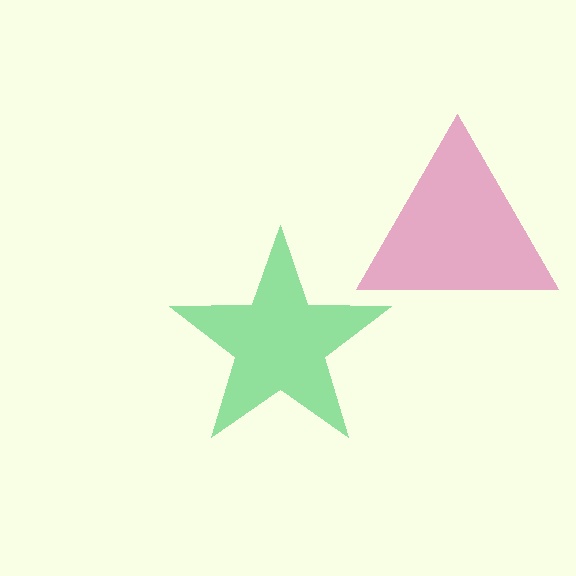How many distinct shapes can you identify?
There are 2 distinct shapes: a green star, a pink triangle.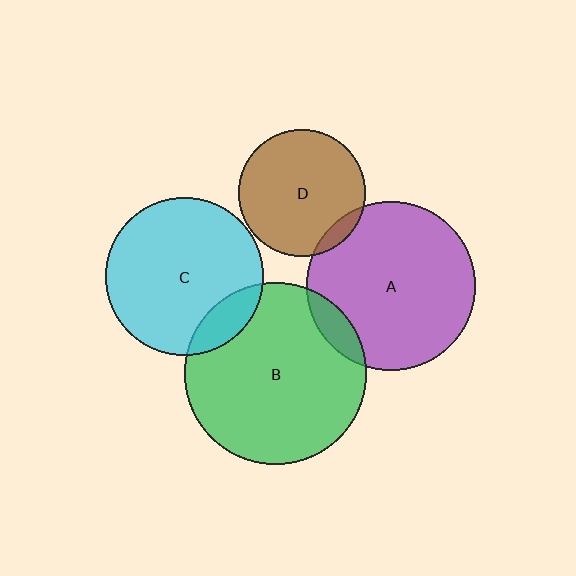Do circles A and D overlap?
Yes.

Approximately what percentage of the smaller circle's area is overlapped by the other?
Approximately 5%.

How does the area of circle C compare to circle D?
Approximately 1.5 times.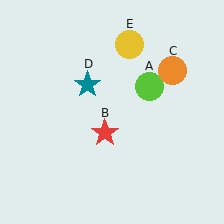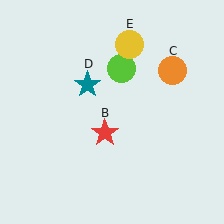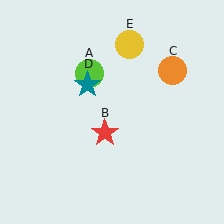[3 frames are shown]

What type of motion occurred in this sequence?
The lime circle (object A) rotated counterclockwise around the center of the scene.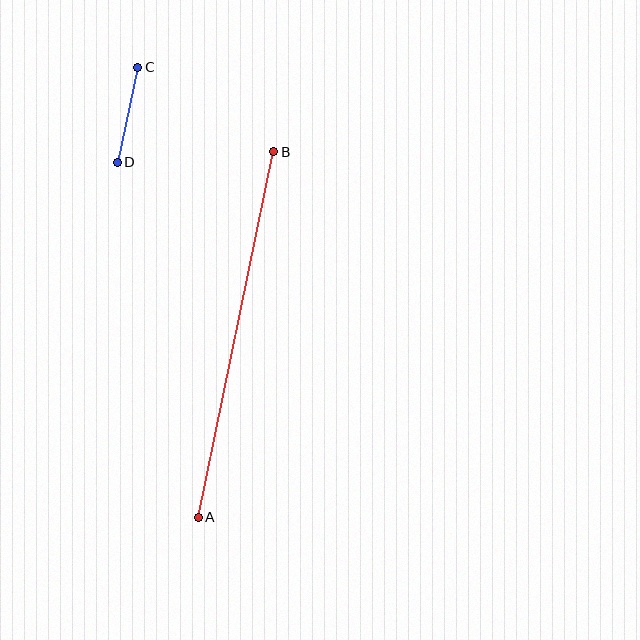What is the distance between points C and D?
The distance is approximately 97 pixels.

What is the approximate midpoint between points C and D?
The midpoint is at approximately (128, 115) pixels.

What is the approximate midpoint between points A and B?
The midpoint is at approximately (236, 335) pixels.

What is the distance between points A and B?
The distance is approximately 374 pixels.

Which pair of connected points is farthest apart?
Points A and B are farthest apart.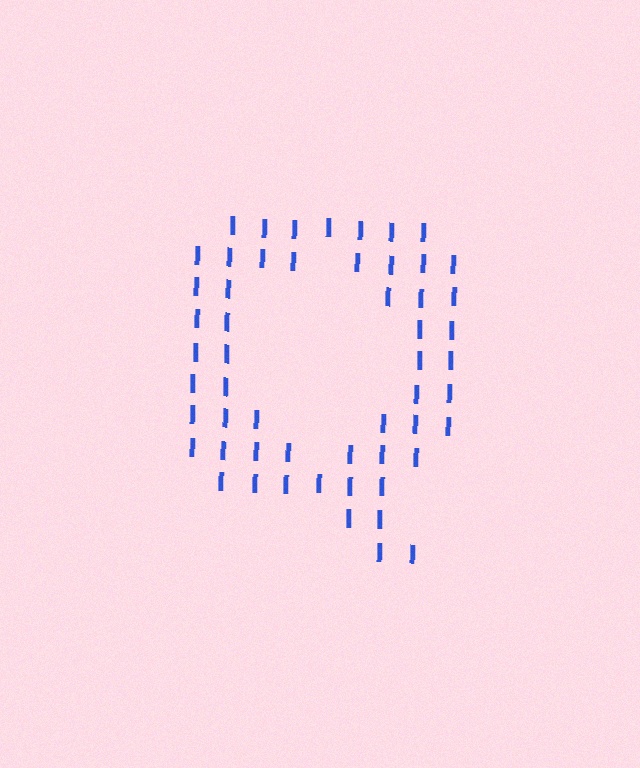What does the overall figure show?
The overall figure shows the letter Q.